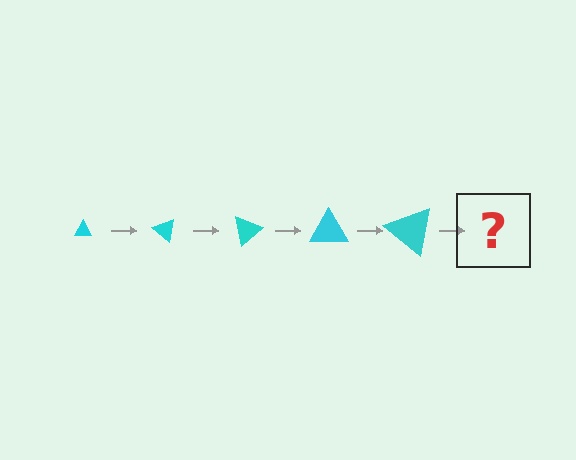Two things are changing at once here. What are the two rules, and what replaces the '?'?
The two rules are that the triangle grows larger each step and it rotates 40 degrees each step. The '?' should be a triangle, larger than the previous one and rotated 200 degrees from the start.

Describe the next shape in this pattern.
It should be a triangle, larger than the previous one and rotated 200 degrees from the start.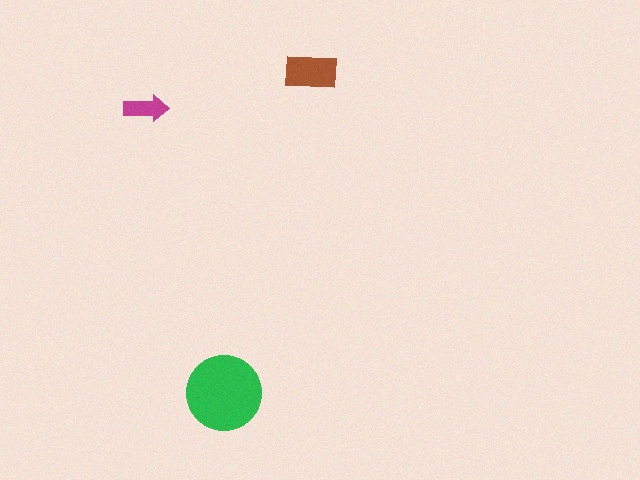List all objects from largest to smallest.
The green circle, the brown rectangle, the magenta arrow.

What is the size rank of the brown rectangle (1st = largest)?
2nd.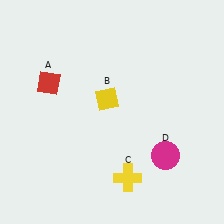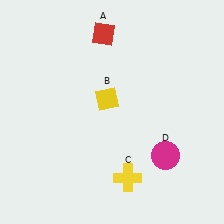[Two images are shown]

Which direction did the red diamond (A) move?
The red diamond (A) moved right.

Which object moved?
The red diamond (A) moved right.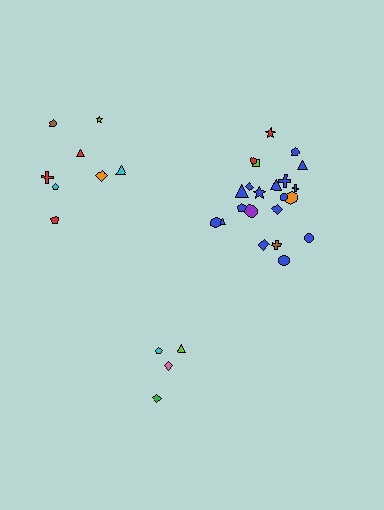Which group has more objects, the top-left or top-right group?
The top-right group.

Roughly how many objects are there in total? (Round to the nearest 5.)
Roughly 35 objects in total.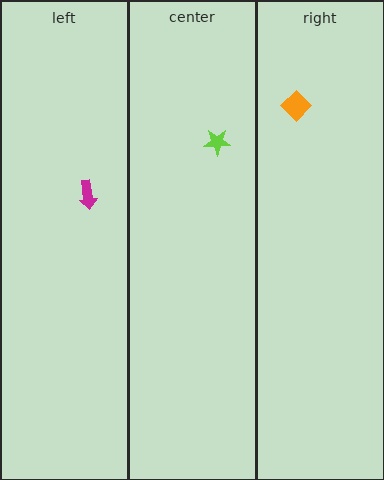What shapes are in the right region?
The orange diamond.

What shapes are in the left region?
The magenta arrow.